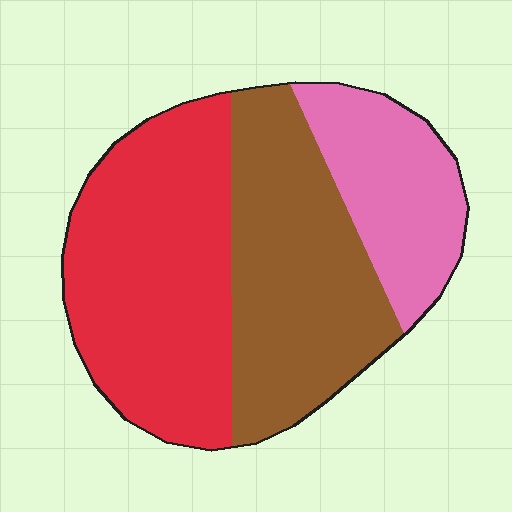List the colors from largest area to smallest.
From largest to smallest: red, brown, pink.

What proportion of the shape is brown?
Brown takes up about three eighths (3/8) of the shape.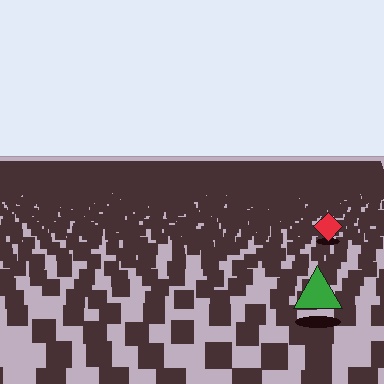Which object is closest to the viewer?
The green triangle is closest. The texture marks near it are larger and more spread out.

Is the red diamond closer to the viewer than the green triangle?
No. The green triangle is closer — you can tell from the texture gradient: the ground texture is coarser near it.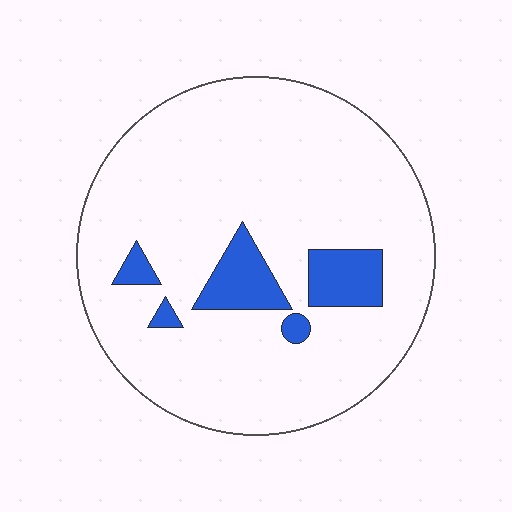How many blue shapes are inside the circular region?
5.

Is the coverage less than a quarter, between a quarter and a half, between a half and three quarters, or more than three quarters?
Less than a quarter.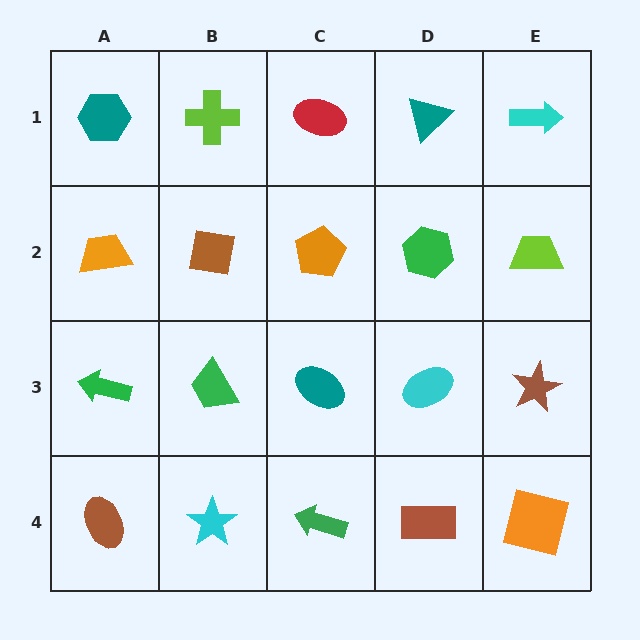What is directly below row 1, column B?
A brown square.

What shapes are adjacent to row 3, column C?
An orange pentagon (row 2, column C), a green arrow (row 4, column C), a green trapezoid (row 3, column B), a cyan ellipse (row 3, column D).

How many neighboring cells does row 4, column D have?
3.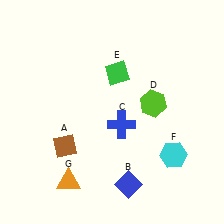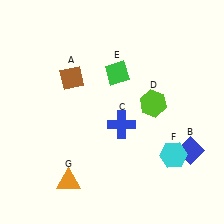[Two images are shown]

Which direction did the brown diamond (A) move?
The brown diamond (A) moved up.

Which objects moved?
The objects that moved are: the brown diamond (A), the blue diamond (B).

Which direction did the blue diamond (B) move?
The blue diamond (B) moved right.